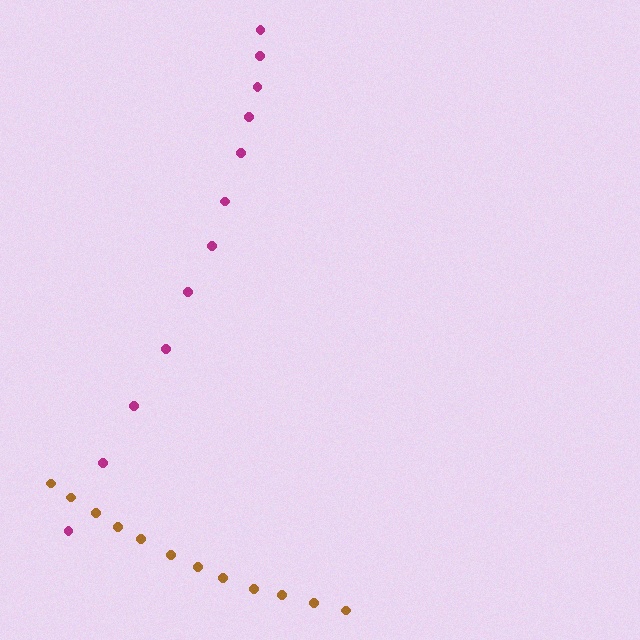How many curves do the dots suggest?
There are 2 distinct paths.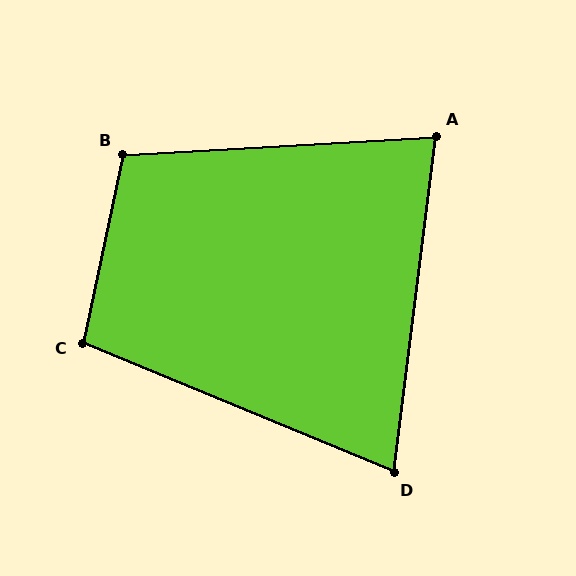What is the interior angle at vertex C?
Approximately 101 degrees (obtuse).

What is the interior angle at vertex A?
Approximately 79 degrees (acute).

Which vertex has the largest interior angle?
B, at approximately 105 degrees.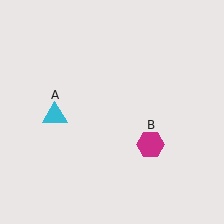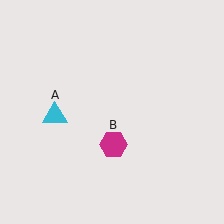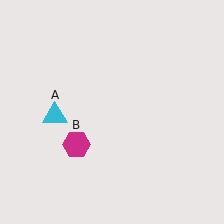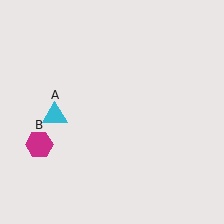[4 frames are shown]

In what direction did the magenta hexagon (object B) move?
The magenta hexagon (object B) moved left.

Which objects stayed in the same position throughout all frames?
Cyan triangle (object A) remained stationary.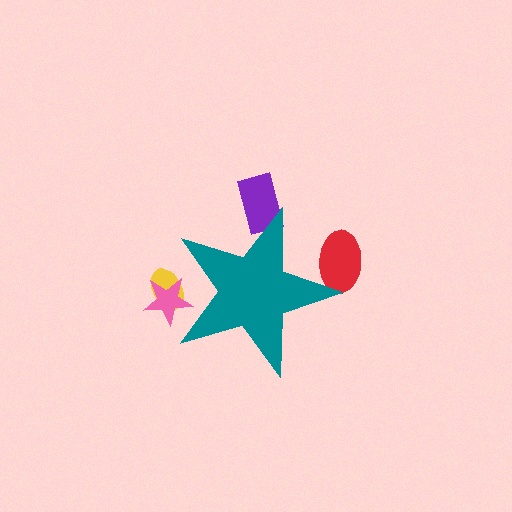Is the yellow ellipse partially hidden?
Yes, the yellow ellipse is partially hidden behind the teal star.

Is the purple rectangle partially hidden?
Yes, the purple rectangle is partially hidden behind the teal star.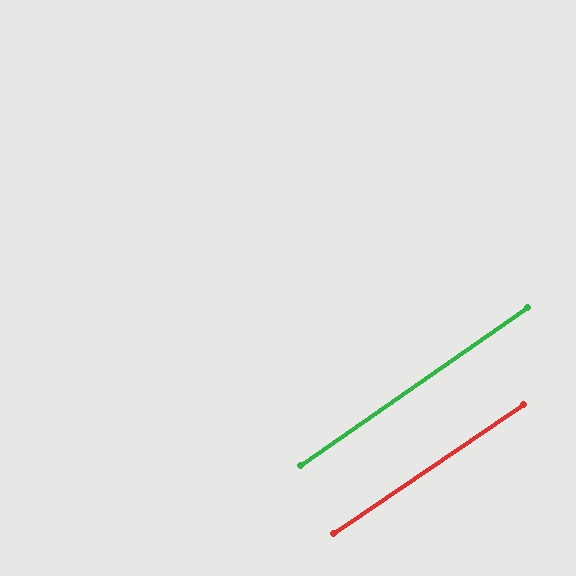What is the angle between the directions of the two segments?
Approximately 1 degree.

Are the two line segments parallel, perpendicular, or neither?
Parallel — their directions differ by only 0.6°.